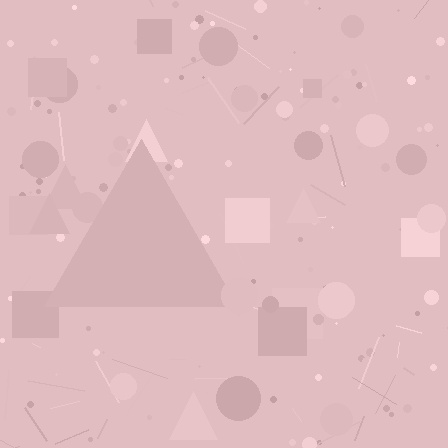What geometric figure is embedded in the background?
A triangle is embedded in the background.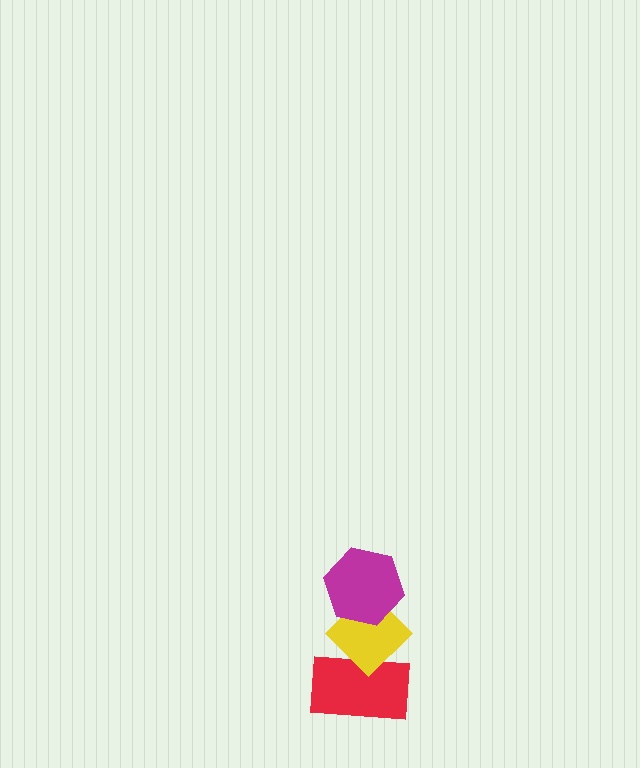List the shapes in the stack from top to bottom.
From top to bottom: the magenta hexagon, the yellow diamond, the red rectangle.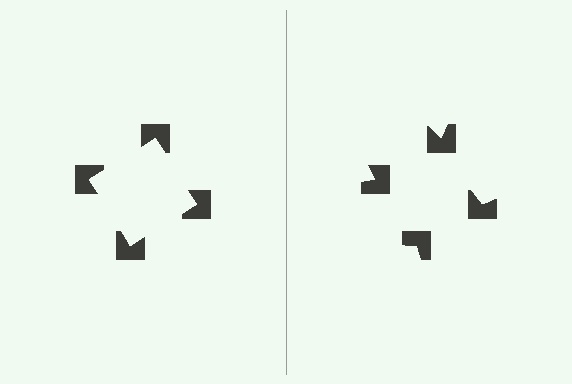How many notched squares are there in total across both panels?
8 — 4 on each side.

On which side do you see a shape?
An illusory square appears on the left side. On the right side the wedge cuts are rotated, so no coherent shape forms.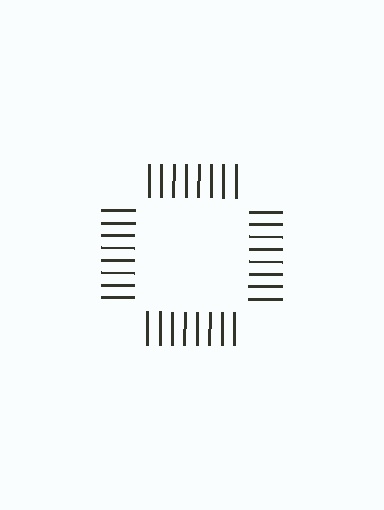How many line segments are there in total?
32 — 8 along each of the 4 edges.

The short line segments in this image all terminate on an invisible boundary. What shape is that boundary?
An illusory square — the line segments terminate on its edges but no continuous stroke is drawn.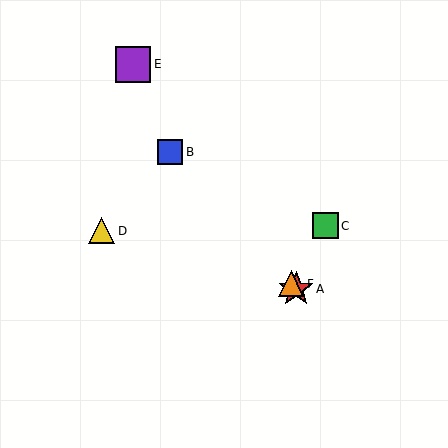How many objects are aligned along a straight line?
3 objects (A, B, F) are aligned along a straight line.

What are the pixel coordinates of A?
Object A is at (296, 289).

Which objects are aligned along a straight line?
Objects A, B, F are aligned along a straight line.